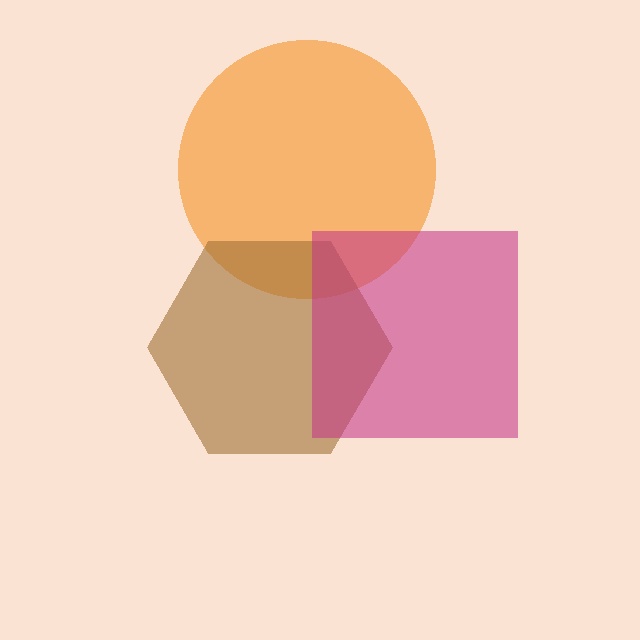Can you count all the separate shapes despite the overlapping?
Yes, there are 3 separate shapes.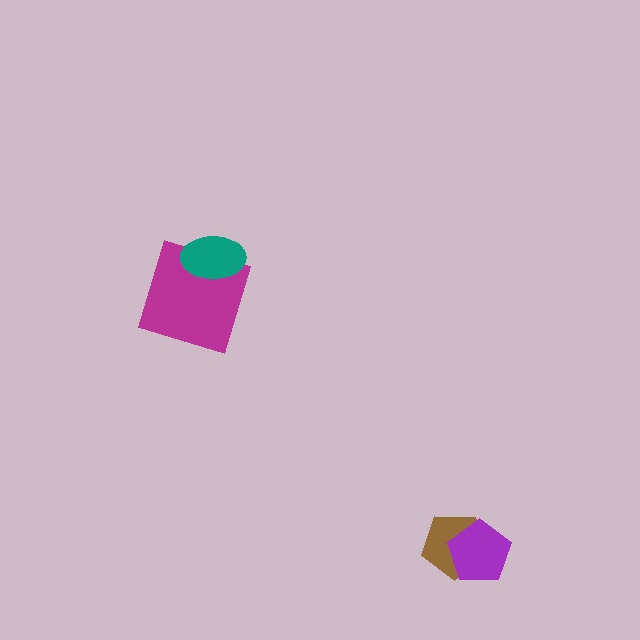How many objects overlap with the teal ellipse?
1 object overlaps with the teal ellipse.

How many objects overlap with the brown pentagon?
1 object overlaps with the brown pentagon.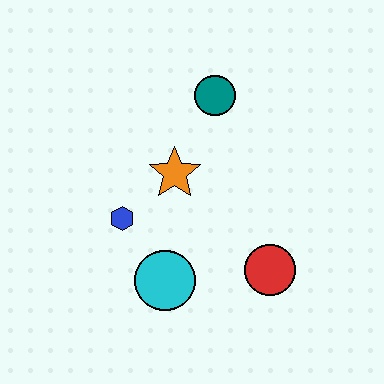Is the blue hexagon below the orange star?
Yes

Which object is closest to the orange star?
The blue hexagon is closest to the orange star.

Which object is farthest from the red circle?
The teal circle is farthest from the red circle.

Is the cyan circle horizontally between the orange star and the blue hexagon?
Yes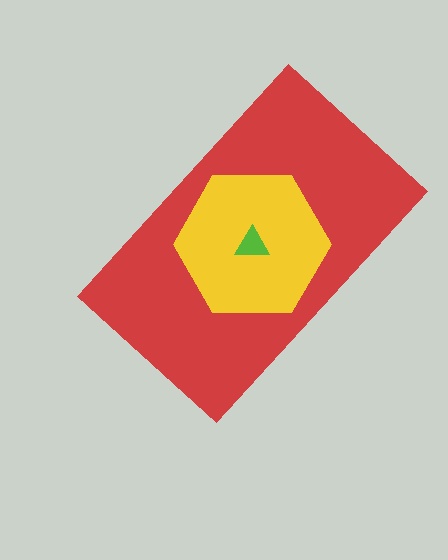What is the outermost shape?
The red rectangle.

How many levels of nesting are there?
3.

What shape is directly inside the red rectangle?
The yellow hexagon.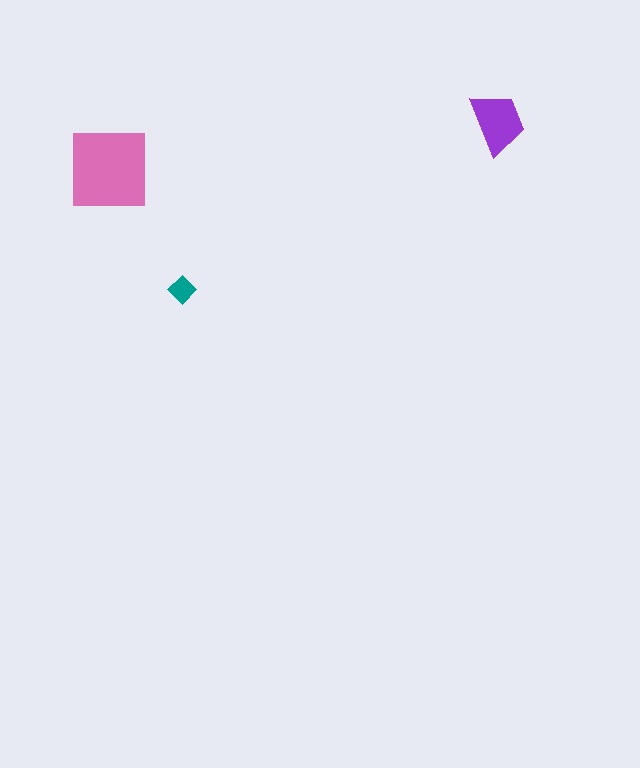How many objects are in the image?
There are 3 objects in the image.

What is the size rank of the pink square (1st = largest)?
1st.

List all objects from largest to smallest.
The pink square, the purple trapezoid, the teal diamond.